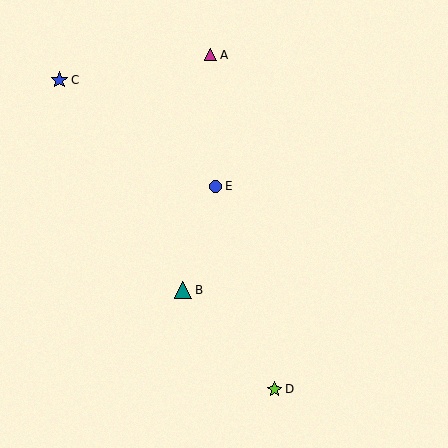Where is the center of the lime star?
The center of the lime star is at (274, 389).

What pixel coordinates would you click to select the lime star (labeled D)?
Click at (274, 389) to select the lime star D.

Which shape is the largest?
The teal triangle (labeled B) is the largest.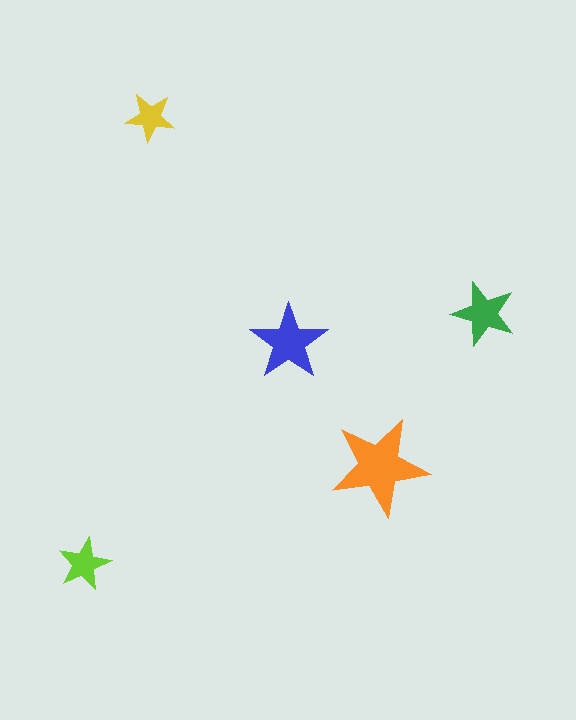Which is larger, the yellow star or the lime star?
The lime one.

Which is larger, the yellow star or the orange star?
The orange one.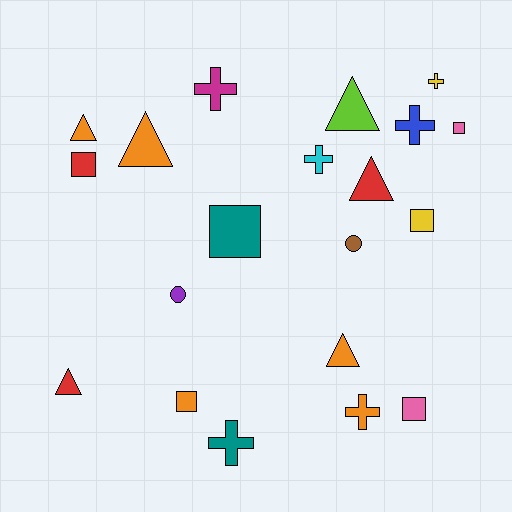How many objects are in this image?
There are 20 objects.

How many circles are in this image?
There are 2 circles.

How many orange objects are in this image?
There are 5 orange objects.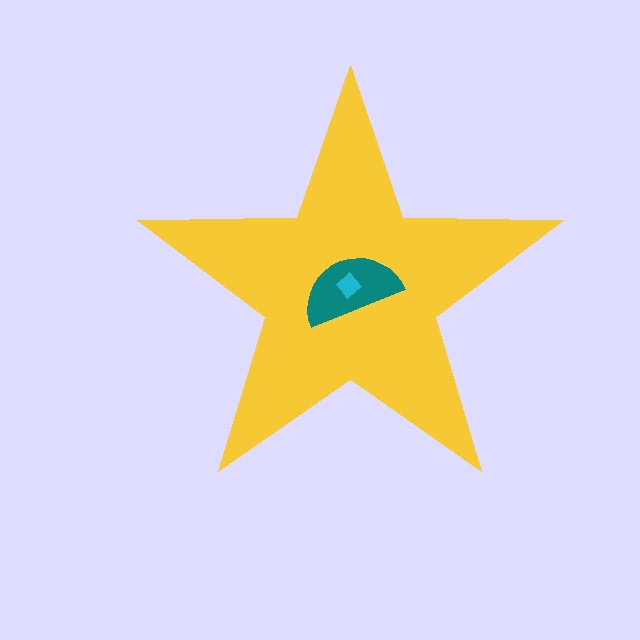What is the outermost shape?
The yellow star.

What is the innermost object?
The cyan diamond.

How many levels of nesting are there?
3.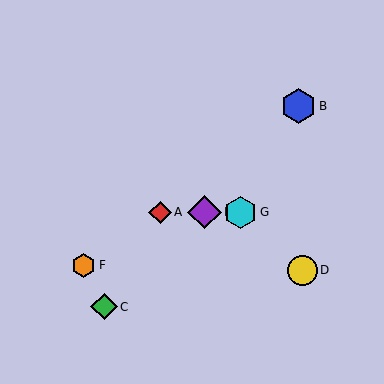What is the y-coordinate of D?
Object D is at y≈270.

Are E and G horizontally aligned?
Yes, both are at y≈212.